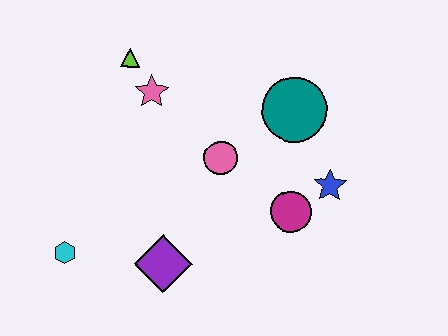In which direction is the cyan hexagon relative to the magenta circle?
The cyan hexagon is to the left of the magenta circle.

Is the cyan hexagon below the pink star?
Yes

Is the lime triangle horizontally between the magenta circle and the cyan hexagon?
Yes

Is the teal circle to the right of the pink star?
Yes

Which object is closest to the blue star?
The magenta circle is closest to the blue star.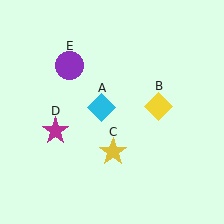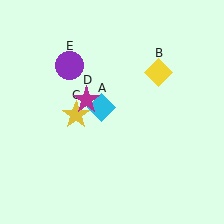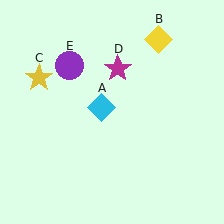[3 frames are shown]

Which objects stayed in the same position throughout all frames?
Cyan diamond (object A) and purple circle (object E) remained stationary.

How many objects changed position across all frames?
3 objects changed position: yellow diamond (object B), yellow star (object C), magenta star (object D).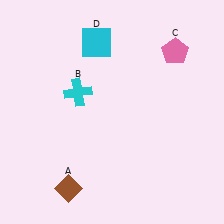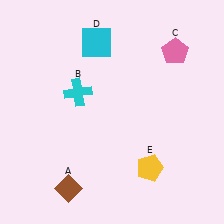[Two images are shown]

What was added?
A yellow pentagon (E) was added in Image 2.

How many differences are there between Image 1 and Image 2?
There is 1 difference between the two images.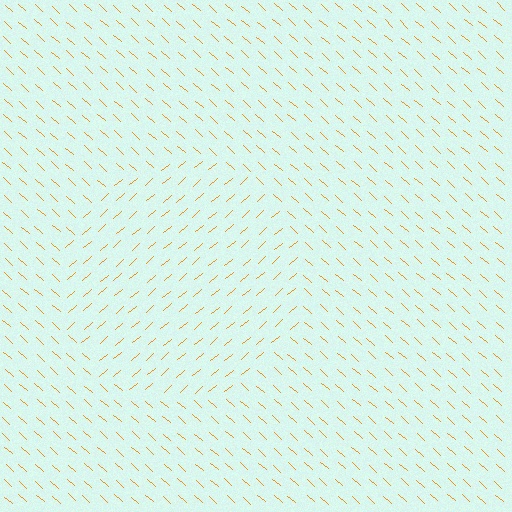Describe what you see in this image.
The image is filled with small orange line segments. A circle region in the image has lines oriented differently from the surrounding lines, creating a visible texture boundary.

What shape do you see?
I see a circle.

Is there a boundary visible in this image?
Yes, there is a texture boundary formed by a change in line orientation.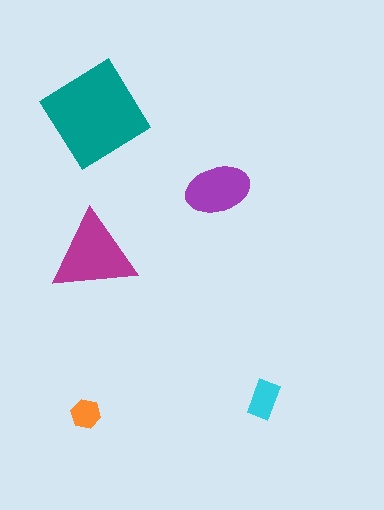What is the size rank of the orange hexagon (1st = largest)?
5th.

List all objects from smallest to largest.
The orange hexagon, the cyan rectangle, the purple ellipse, the magenta triangle, the teal diamond.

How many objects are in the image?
There are 5 objects in the image.